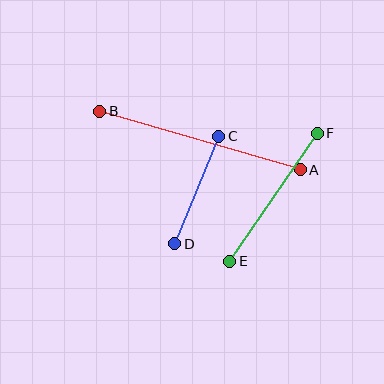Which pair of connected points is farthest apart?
Points A and B are farthest apart.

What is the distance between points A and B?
The distance is approximately 209 pixels.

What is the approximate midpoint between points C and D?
The midpoint is at approximately (197, 190) pixels.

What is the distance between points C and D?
The distance is approximately 116 pixels.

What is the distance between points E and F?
The distance is approximately 155 pixels.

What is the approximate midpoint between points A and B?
The midpoint is at approximately (200, 141) pixels.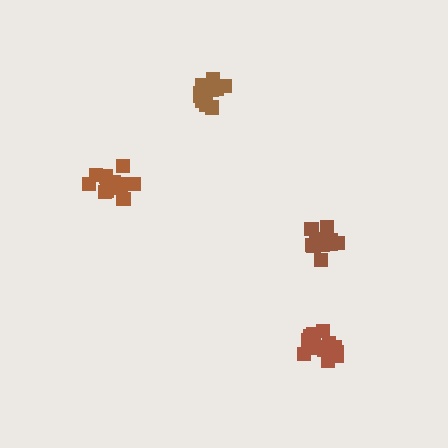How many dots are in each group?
Group 1: 14 dots, Group 2: 13 dots, Group 3: 17 dots, Group 4: 12 dots (56 total).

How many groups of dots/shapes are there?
There are 4 groups.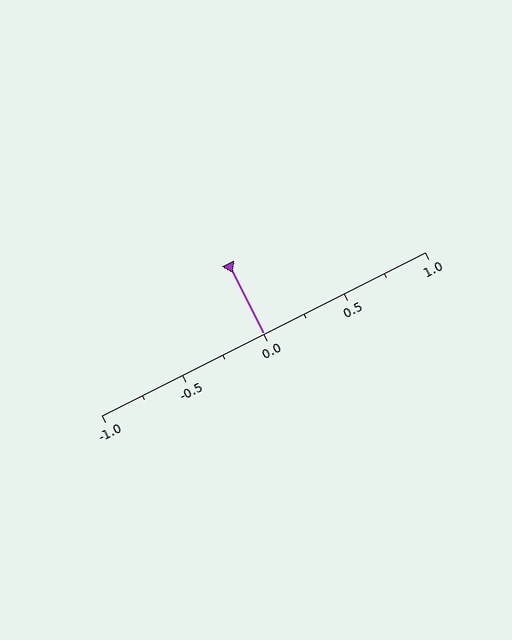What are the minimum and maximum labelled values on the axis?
The axis runs from -1.0 to 1.0.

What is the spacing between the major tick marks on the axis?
The major ticks are spaced 0.5 apart.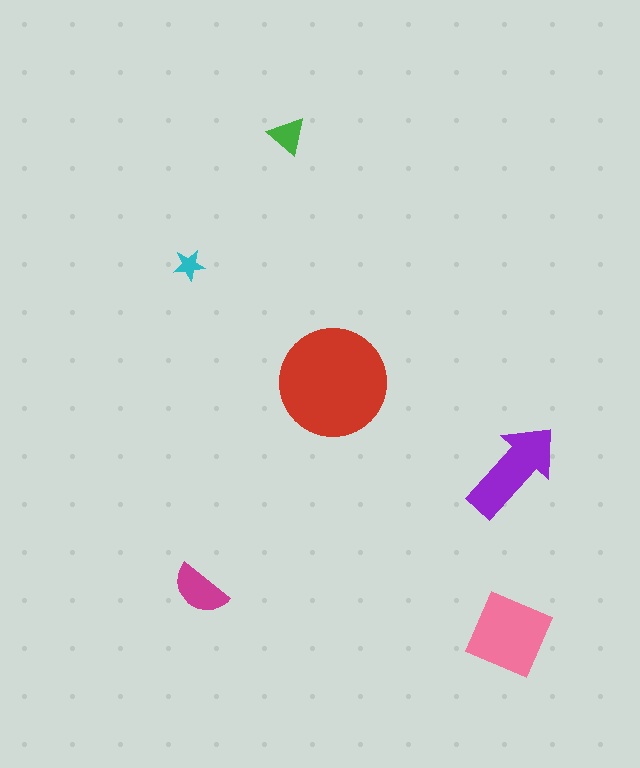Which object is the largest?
The red circle.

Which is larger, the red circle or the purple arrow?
The red circle.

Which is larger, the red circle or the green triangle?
The red circle.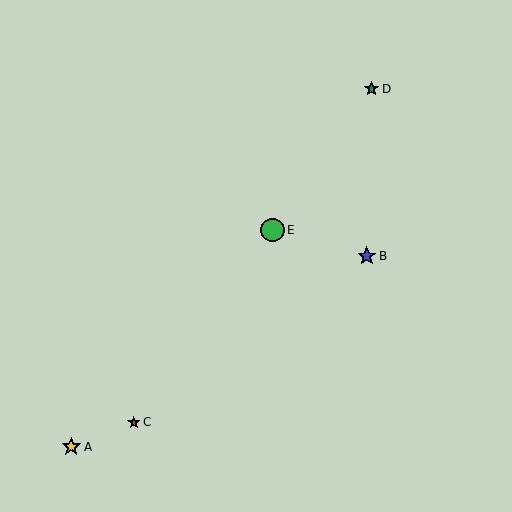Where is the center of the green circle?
The center of the green circle is at (272, 230).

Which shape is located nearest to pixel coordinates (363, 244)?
The blue star (labeled B) at (367, 256) is nearest to that location.